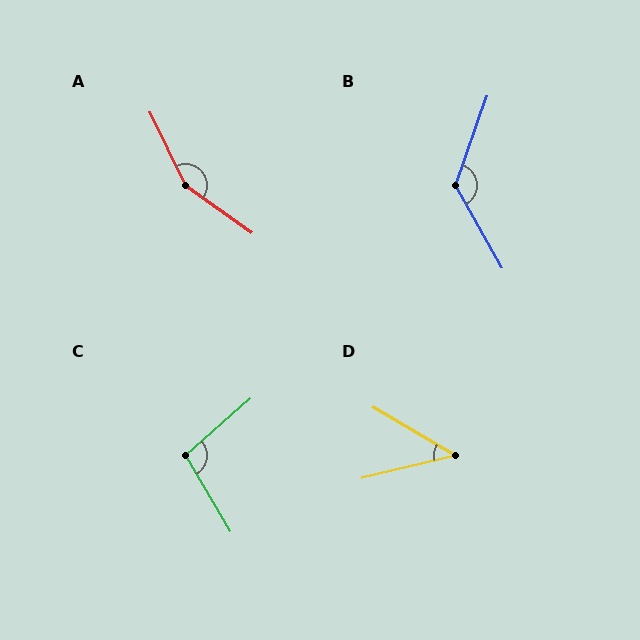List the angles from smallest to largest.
D (44°), C (100°), B (131°), A (151°).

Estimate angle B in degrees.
Approximately 131 degrees.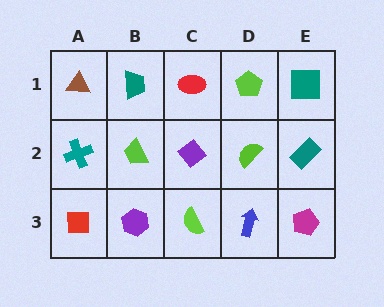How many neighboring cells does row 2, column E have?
3.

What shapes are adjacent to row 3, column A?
A teal cross (row 2, column A), a purple hexagon (row 3, column B).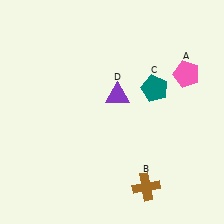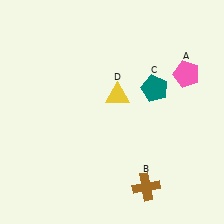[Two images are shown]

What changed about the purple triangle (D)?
In Image 1, D is purple. In Image 2, it changed to yellow.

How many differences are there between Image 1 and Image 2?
There is 1 difference between the two images.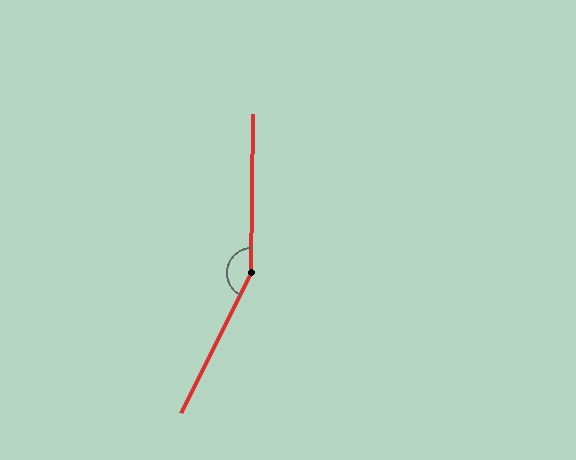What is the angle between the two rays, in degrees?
Approximately 154 degrees.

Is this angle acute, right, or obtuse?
It is obtuse.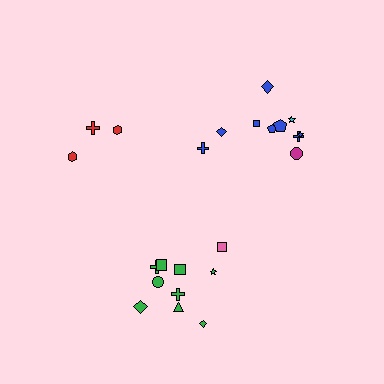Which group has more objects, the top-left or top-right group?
The top-right group.